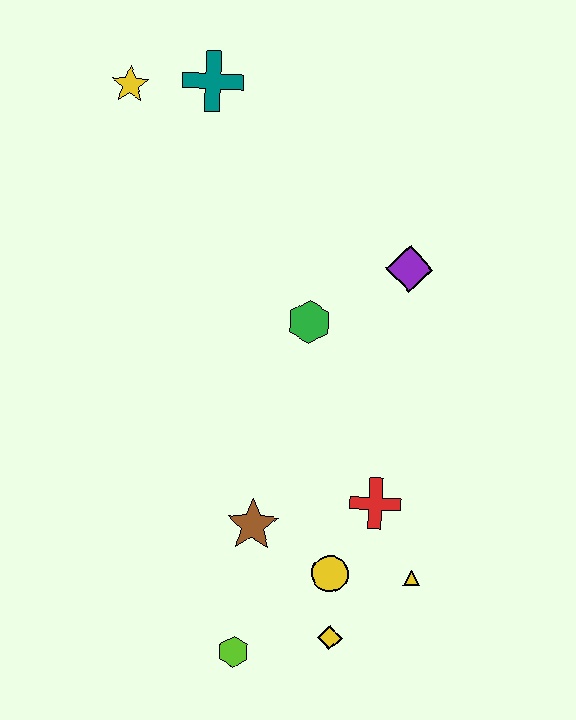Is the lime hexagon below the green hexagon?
Yes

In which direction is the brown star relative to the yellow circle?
The brown star is to the left of the yellow circle.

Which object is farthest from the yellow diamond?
The yellow star is farthest from the yellow diamond.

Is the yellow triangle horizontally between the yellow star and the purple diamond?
No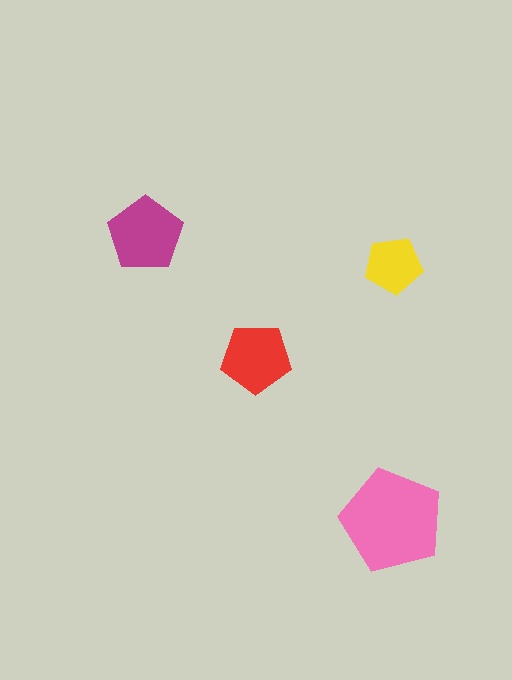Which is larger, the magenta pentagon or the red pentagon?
The magenta one.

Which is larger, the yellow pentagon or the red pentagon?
The red one.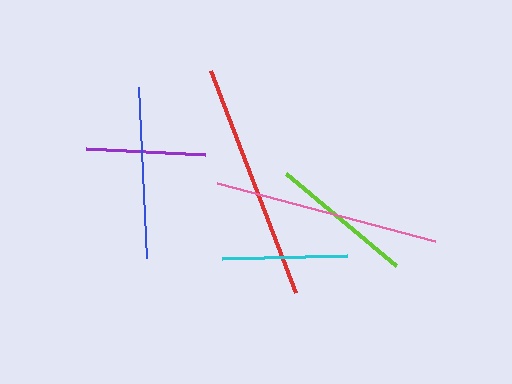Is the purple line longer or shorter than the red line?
The red line is longer than the purple line.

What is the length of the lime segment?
The lime segment is approximately 143 pixels long.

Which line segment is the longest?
The red line is the longest at approximately 237 pixels.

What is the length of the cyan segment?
The cyan segment is approximately 125 pixels long.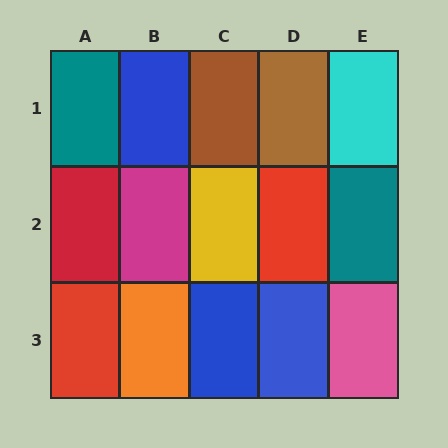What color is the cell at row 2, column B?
Magenta.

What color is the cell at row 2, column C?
Yellow.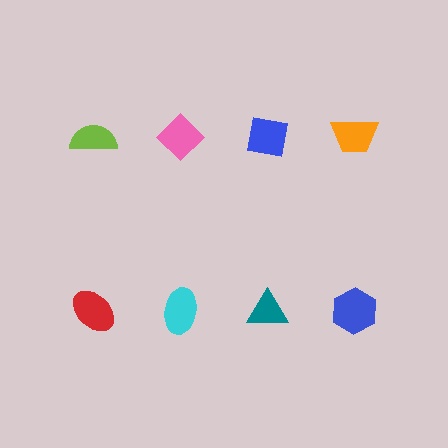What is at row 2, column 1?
A red ellipse.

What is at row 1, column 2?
A pink diamond.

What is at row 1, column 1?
A lime semicircle.